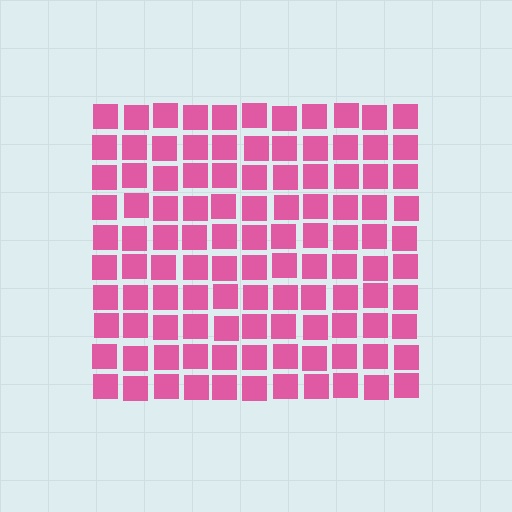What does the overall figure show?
The overall figure shows a square.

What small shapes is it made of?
It is made of small squares.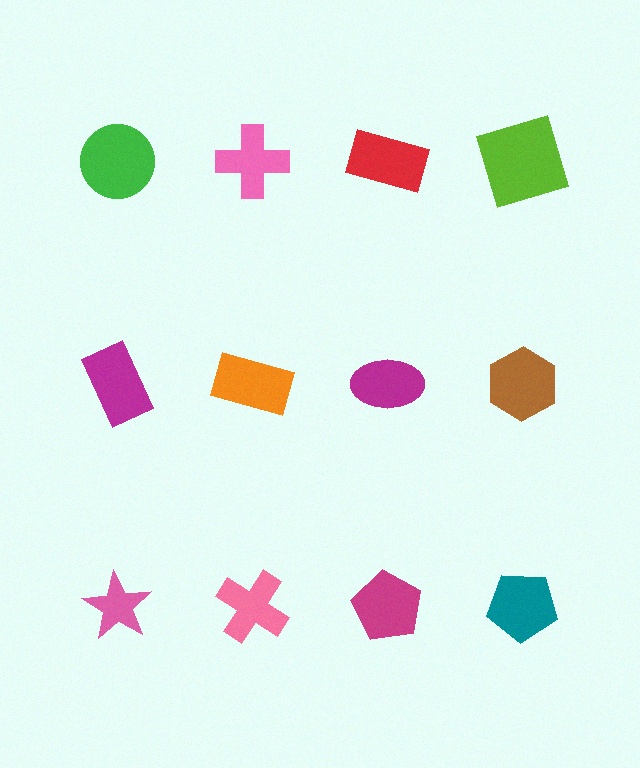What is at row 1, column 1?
A green circle.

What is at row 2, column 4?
A brown hexagon.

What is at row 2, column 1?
A magenta rectangle.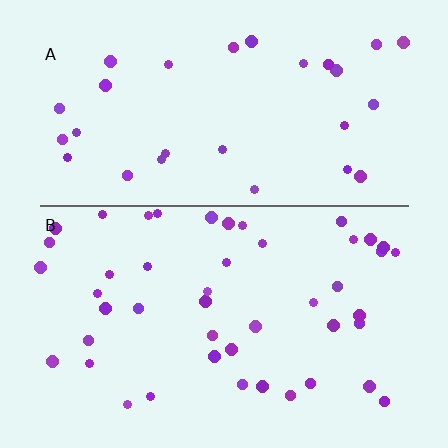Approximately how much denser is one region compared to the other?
Approximately 1.6× — region B over region A.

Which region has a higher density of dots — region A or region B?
B (the bottom).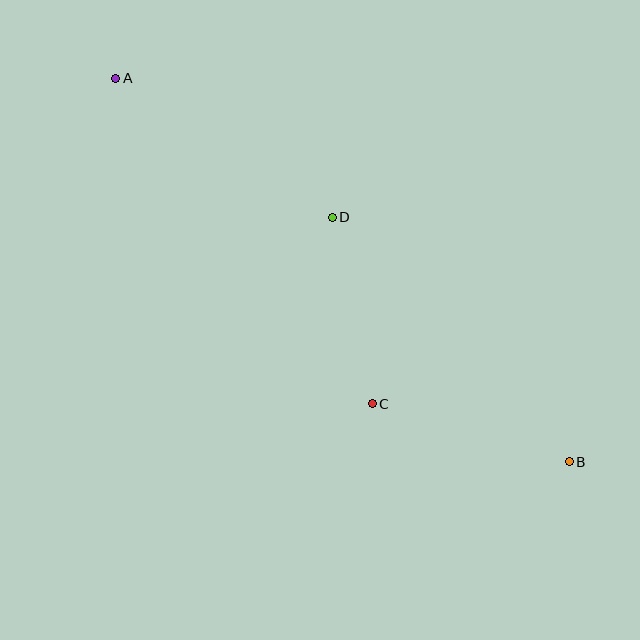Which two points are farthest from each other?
Points A and B are farthest from each other.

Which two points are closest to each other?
Points C and D are closest to each other.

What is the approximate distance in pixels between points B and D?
The distance between B and D is approximately 341 pixels.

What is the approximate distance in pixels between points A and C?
The distance between A and C is approximately 415 pixels.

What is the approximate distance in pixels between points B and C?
The distance between B and C is approximately 205 pixels.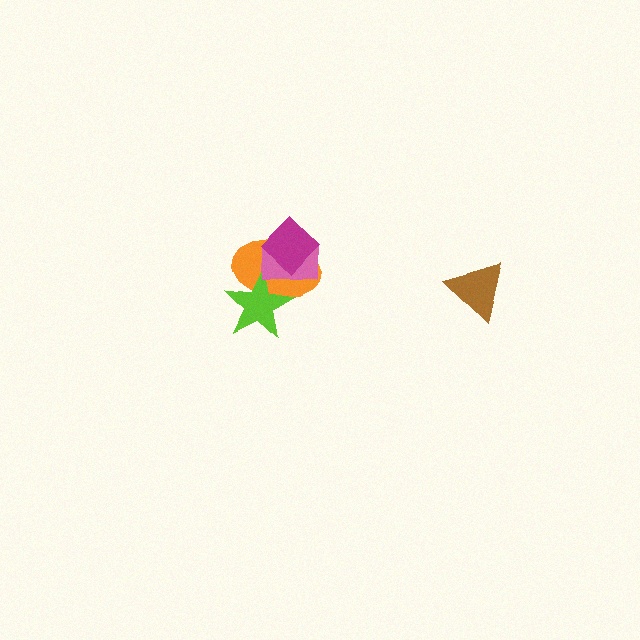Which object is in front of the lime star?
The pink rectangle is in front of the lime star.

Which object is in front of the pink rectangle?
The magenta diamond is in front of the pink rectangle.